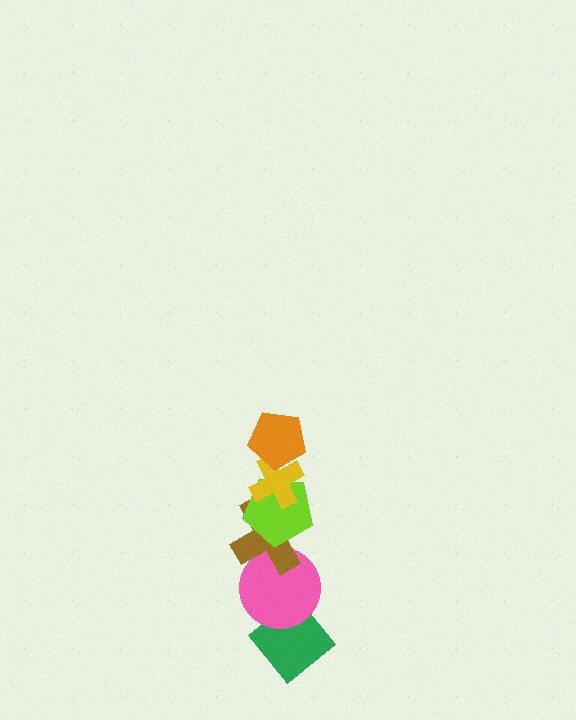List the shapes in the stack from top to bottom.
From top to bottom: the orange pentagon, the yellow cross, the lime pentagon, the brown cross, the pink circle, the green diamond.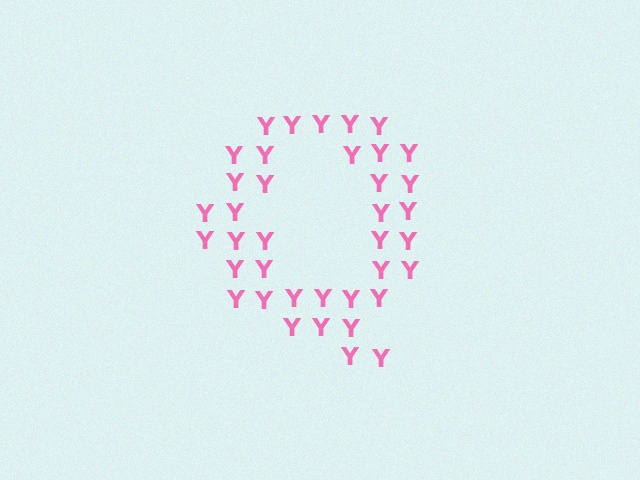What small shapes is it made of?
It is made of small letter Y's.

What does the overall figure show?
The overall figure shows the letter Q.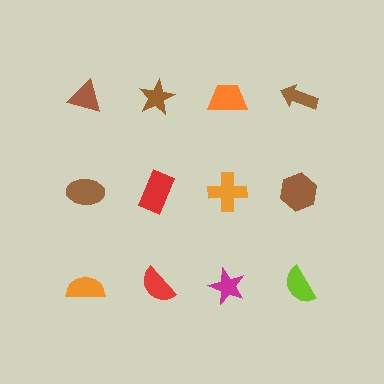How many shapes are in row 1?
4 shapes.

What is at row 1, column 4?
A brown arrow.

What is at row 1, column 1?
A brown triangle.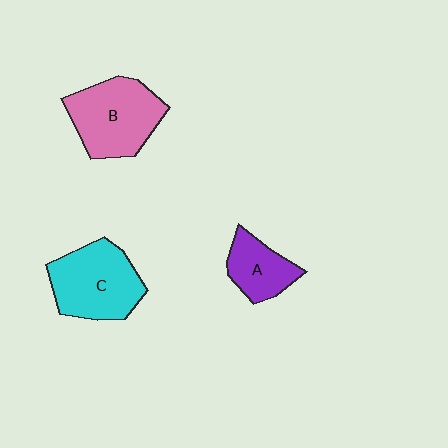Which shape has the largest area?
Shape B (pink).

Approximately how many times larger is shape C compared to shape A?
Approximately 1.7 times.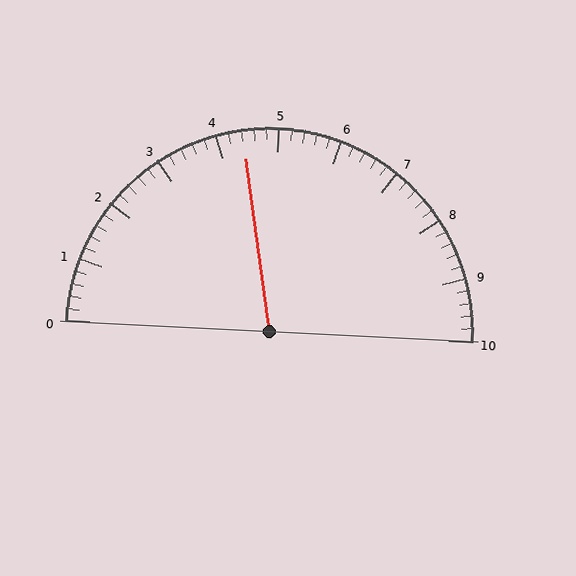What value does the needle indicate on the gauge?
The needle indicates approximately 4.4.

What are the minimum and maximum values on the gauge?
The gauge ranges from 0 to 10.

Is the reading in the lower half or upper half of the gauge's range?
The reading is in the lower half of the range (0 to 10).